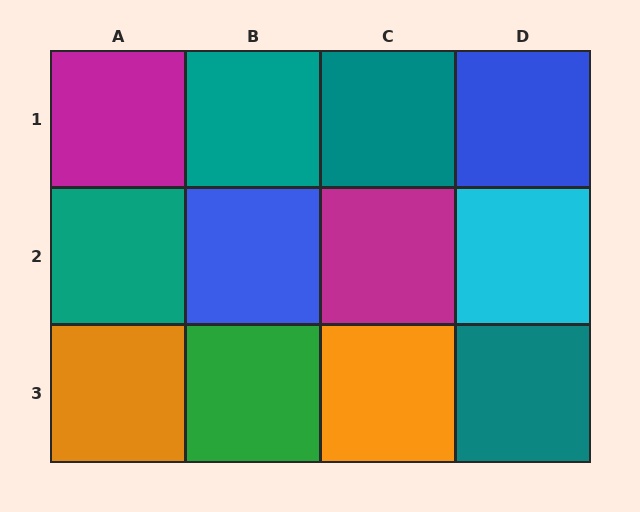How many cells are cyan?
1 cell is cyan.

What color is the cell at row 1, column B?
Teal.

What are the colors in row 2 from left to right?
Teal, blue, magenta, cyan.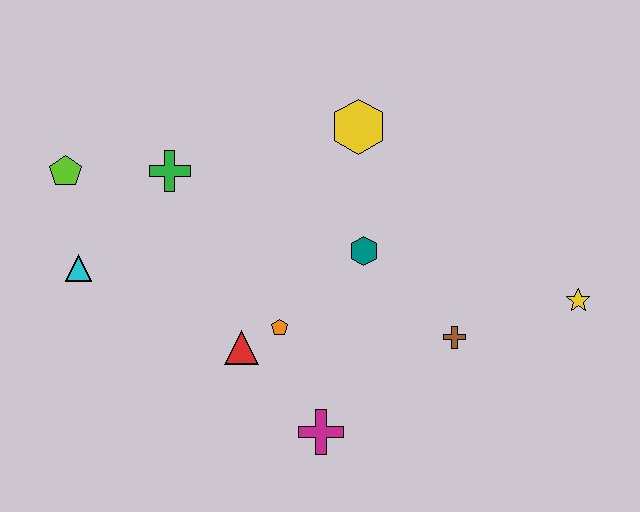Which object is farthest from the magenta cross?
The lime pentagon is farthest from the magenta cross.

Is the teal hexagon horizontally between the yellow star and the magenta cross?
Yes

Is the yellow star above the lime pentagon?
No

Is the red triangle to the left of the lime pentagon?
No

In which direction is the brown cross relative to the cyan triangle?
The brown cross is to the right of the cyan triangle.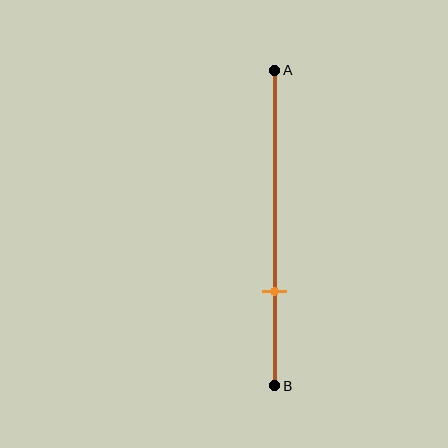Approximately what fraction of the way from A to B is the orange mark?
The orange mark is approximately 70% of the way from A to B.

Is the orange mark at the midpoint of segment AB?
No, the mark is at about 70% from A, not at the 50% midpoint.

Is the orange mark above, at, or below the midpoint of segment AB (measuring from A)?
The orange mark is below the midpoint of segment AB.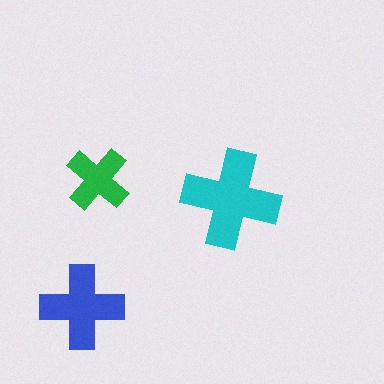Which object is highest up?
The green cross is topmost.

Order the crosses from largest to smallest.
the cyan one, the blue one, the green one.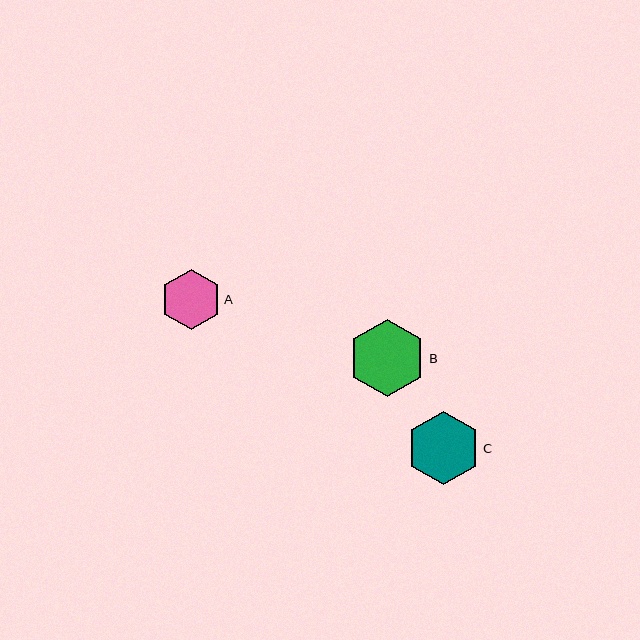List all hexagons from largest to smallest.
From largest to smallest: B, C, A.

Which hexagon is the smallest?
Hexagon A is the smallest with a size of approximately 61 pixels.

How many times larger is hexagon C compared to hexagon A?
Hexagon C is approximately 1.2 times the size of hexagon A.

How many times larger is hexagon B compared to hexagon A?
Hexagon B is approximately 1.3 times the size of hexagon A.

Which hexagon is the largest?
Hexagon B is the largest with a size of approximately 77 pixels.